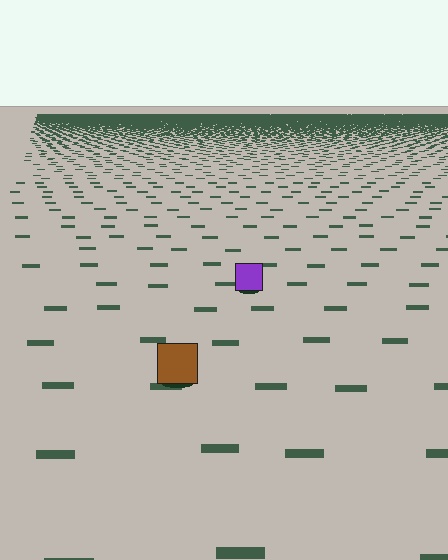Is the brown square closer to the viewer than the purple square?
Yes. The brown square is closer — you can tell from the texture gradient: the ground texture is coarser near it.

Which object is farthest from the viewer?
The purple square is farthest from the viewer. It appears smaller and the ground texture around it is denser.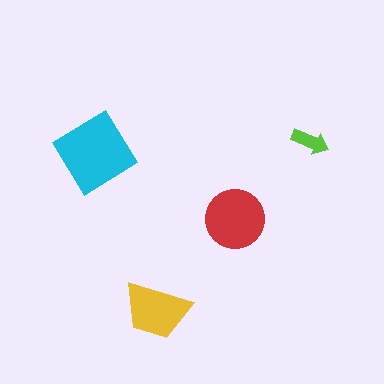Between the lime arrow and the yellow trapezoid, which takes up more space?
The yellow trapezoid.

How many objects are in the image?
There are 4 objects in the image.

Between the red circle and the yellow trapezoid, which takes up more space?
The red circle.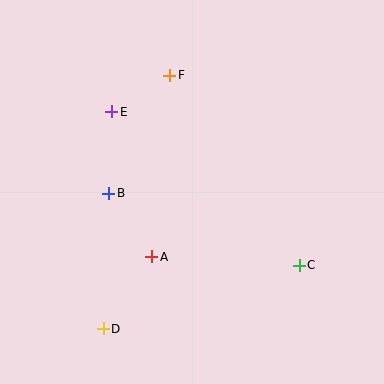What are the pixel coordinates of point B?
Point B is at (109, 193).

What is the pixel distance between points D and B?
The distance between D and B is 136 pixels.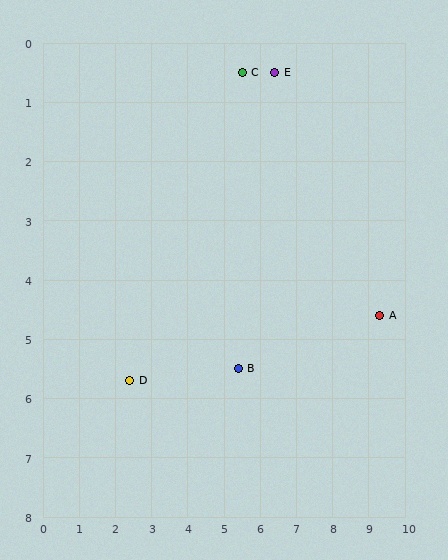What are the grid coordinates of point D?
Point D is at approximately (2.4, 5.7).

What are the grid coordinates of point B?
Point B is at approximately (5.4, 5.5).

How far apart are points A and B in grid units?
Points A and B are about 4.0 grid units apart.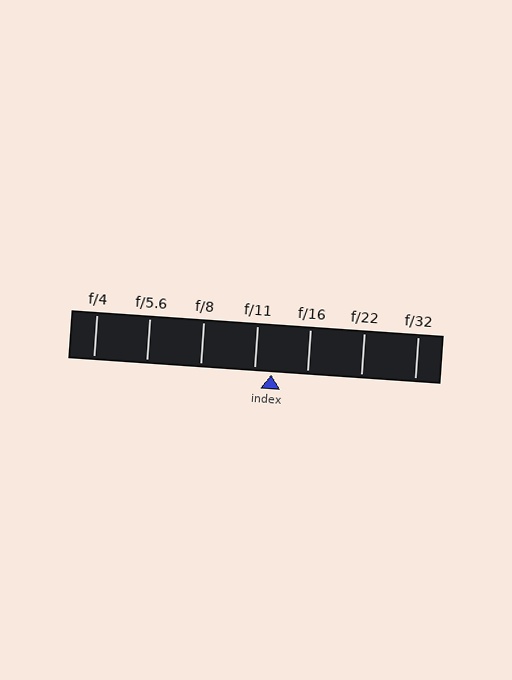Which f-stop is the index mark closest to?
The index mark is closest to f/11.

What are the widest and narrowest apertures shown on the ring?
The widest aperture shown is f/4 and the narrowest is f/32.